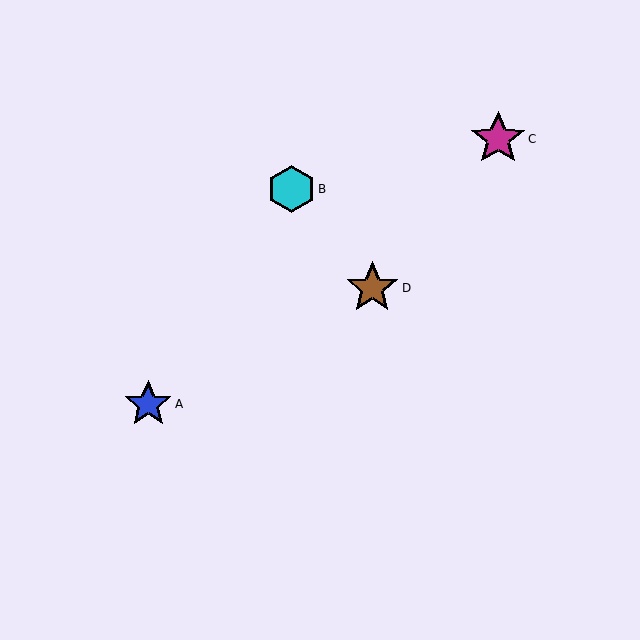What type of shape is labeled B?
Shape B is a cyan hexagon.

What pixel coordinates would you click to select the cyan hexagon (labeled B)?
Click at (291, 189) to select the cyan hexagon B.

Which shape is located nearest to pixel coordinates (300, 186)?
The cyan hexagon (labeled B) at (291, 189) is nearest to that location.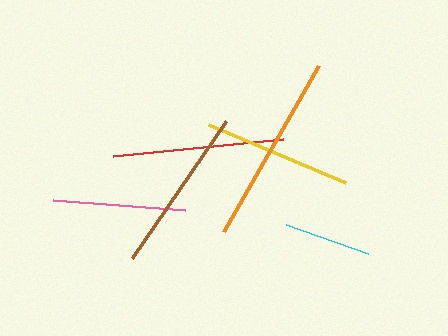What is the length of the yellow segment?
The yellow segment is approximately 148 pixels long.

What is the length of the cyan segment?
The cyan segment is approximately 87 pixels long.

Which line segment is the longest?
The orange line is the longest at approximately 191 pixels.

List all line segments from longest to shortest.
From longest to shortest: orange, red, brown, yellow, pink, cyan.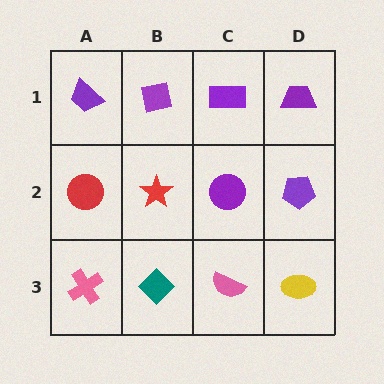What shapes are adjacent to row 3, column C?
A purple circle (row 2, column C), a teal diamond (row 3, column B), a yellow ellipse (row 3, column D).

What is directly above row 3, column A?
A red circle.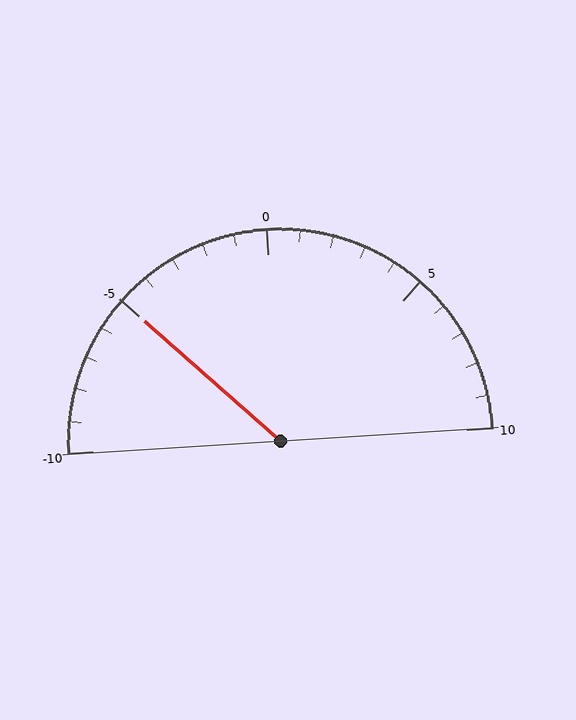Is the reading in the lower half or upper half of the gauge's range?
The reading is in the lower half of the range (-10 to 10).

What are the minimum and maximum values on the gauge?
The gauge ranges from -10 to 10.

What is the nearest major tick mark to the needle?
The nearest major tick mark is -5.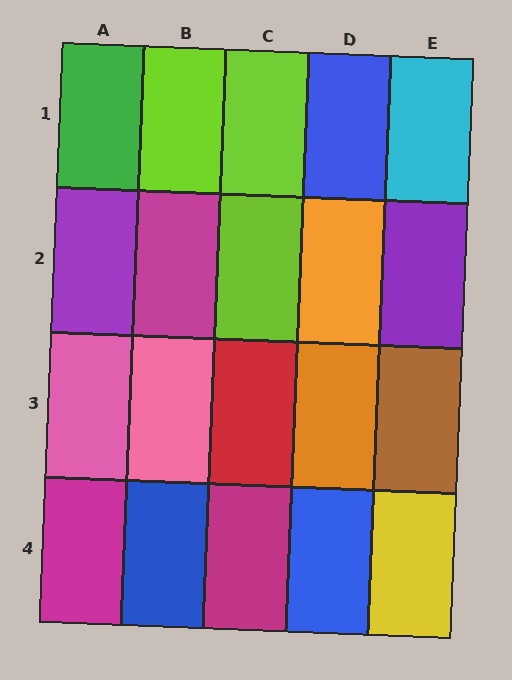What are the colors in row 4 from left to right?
Magenta, blue, magenta, blue, yellow.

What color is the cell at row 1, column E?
Cyan.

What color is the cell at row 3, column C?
Red.